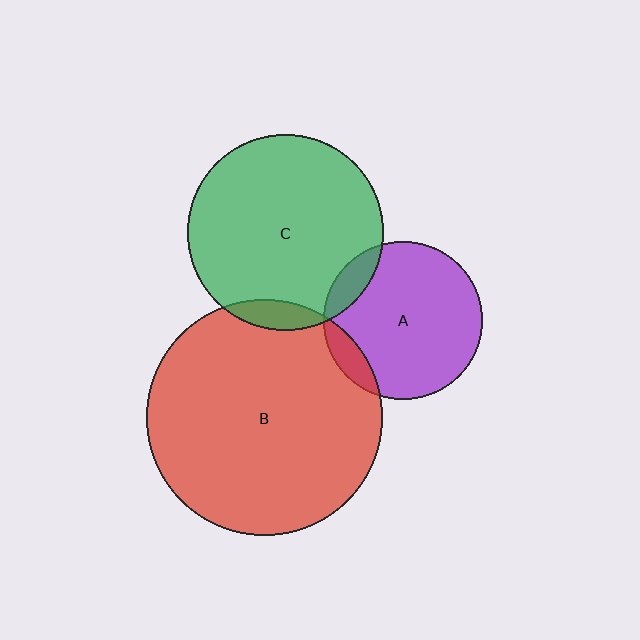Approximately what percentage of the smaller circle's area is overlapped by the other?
Approximately 10%.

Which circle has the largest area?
Circle B (red).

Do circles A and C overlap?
Yes.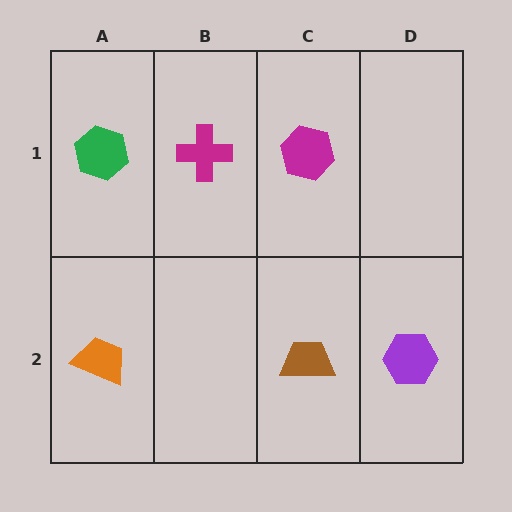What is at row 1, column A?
A green hexagon.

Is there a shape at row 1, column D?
No, that cell is empty.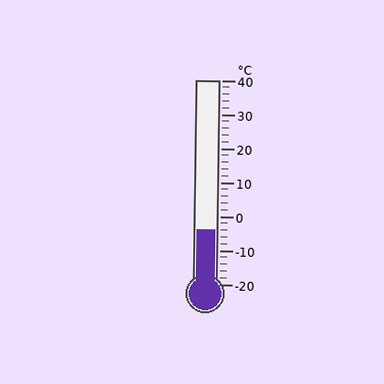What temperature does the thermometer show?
The thermometer shows approximately -4°C.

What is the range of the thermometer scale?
The thermometer scale ranges from -20°C to 40°C.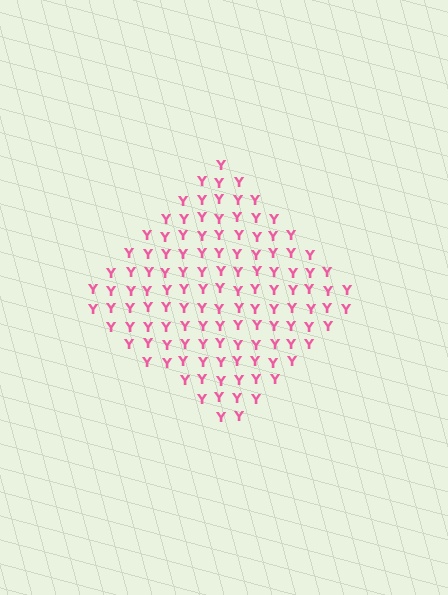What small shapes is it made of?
It is made of small letter Y's.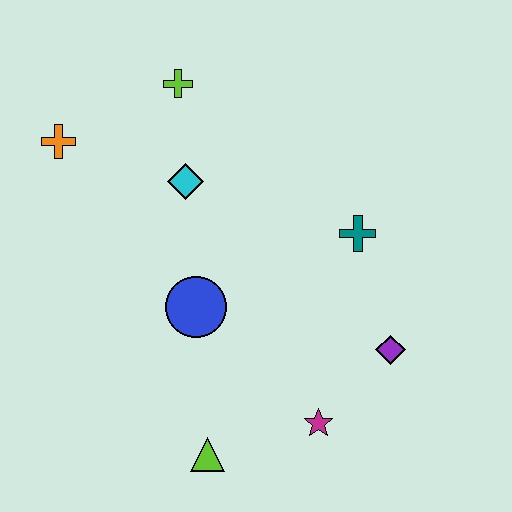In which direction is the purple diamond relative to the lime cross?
The purple diamond is below the lime cross.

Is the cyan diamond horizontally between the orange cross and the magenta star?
Yes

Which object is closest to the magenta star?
The purple diamond is closest to the magenta star.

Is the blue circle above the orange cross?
No